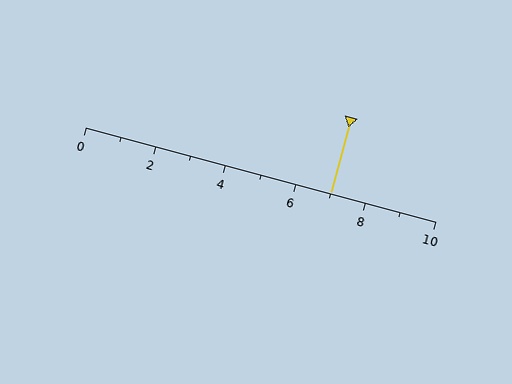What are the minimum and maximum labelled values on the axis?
The axis runs from 0 to 10.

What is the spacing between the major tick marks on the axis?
The major ticks are spaced 2 apart.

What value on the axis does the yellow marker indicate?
The marker indicates approximately 7.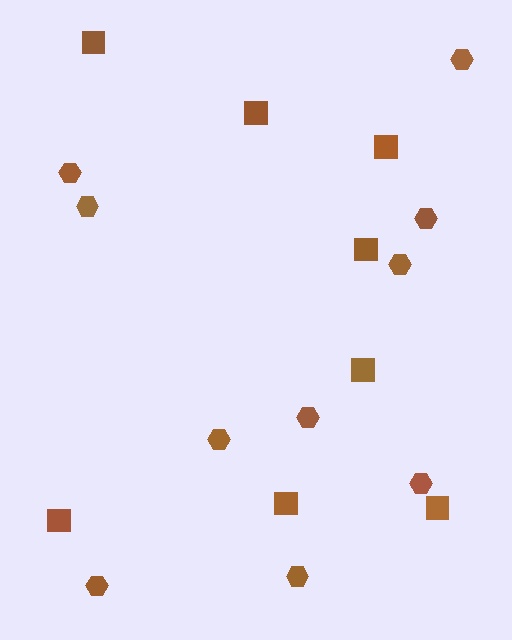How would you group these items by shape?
There are 2 groups: one group of squares (8) and one group of hexagons (10).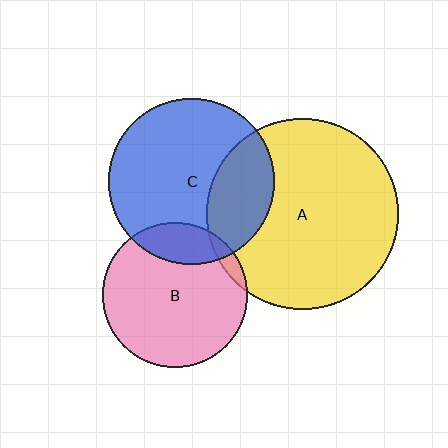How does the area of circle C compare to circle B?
Approximately 1.3 times.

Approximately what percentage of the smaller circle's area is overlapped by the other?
Approximately 25%.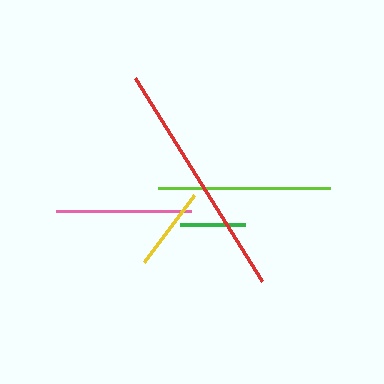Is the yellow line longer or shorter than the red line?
The red line is longer than the yellow line.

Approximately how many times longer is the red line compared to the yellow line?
The red line is approximately 2.9 times the length of the yellow line.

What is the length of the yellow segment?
The yellow segment is approximately 83 pixels long.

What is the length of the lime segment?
The lime segment is approximately 172 pixels long.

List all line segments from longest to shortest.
From longest to shortest: red, lime, pink, yellow, green.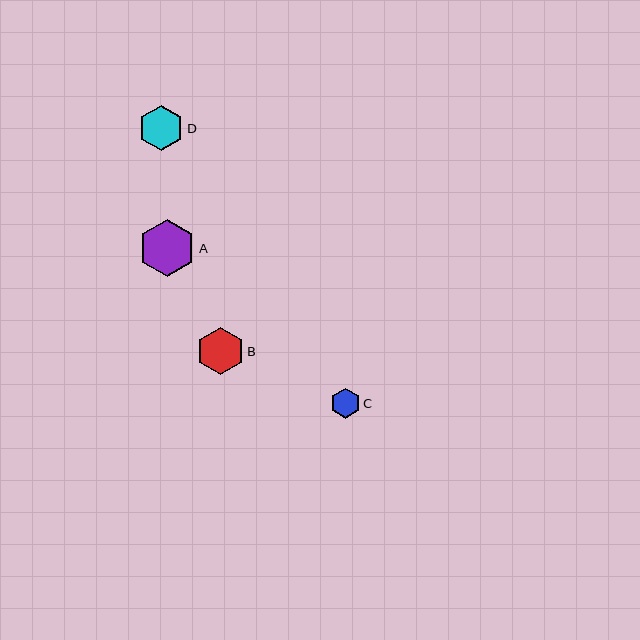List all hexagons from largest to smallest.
From largest to smallest: A, B, D, C.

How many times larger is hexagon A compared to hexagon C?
Hexagon A is approximately 1.9 times the size of hexagon C.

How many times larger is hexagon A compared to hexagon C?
Hexagon A is approximately 1.9 times the size of hexagon C.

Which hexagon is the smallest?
Hexagon C is the smallest with a size of approximately 30 pixels.